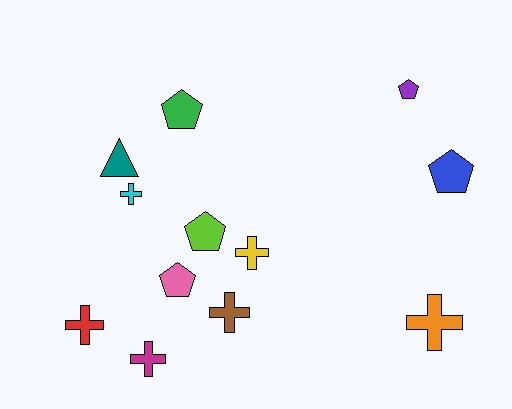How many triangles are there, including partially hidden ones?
There is 1 triangle.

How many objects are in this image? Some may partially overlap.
There are 12 objects.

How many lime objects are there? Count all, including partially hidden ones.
There is 1 lime object.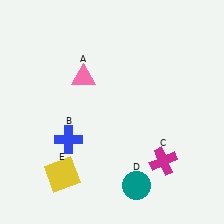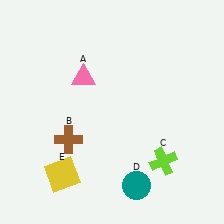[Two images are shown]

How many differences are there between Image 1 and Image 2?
There are 2 differences between the two images.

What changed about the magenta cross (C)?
In Image 1, C is magenta. In Image 2, it changed to lime.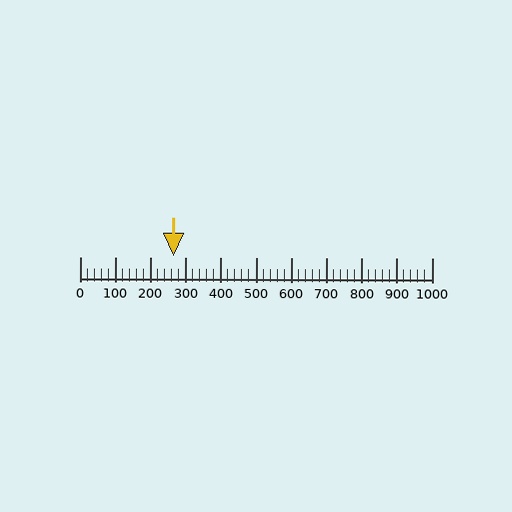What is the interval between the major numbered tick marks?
The major tick marks are spaced 100 units apart.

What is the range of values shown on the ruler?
The ruler shows values from 0 to 1000.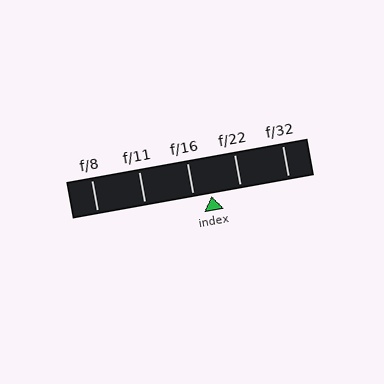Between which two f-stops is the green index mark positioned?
The index mark is between f/16 and f/22.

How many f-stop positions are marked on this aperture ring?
There are 5 f-stop positions marked.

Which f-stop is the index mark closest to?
The index mark is closest to f/16.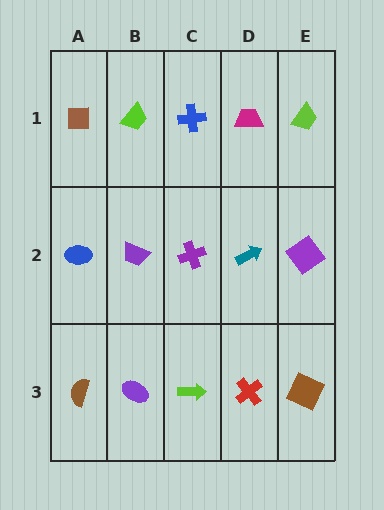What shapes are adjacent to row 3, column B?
A purple trapezoid (row 2, column B), a brown semicircle (row 3, column A), a lime arrow (row 3, column C).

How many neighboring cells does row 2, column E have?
3.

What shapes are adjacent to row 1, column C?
A purple cross (row 2, column C), a lime trapezoid (row 1, column B), a magenta trapezoid (row 1, column D).